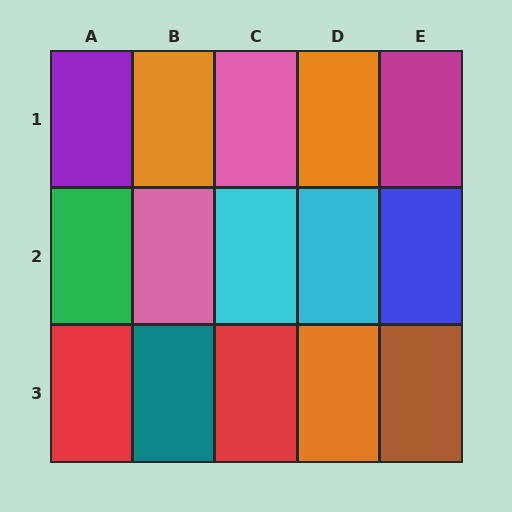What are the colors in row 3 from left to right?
Red, teal, red, orange, brown.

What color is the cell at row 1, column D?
Orange.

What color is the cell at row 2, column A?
Green.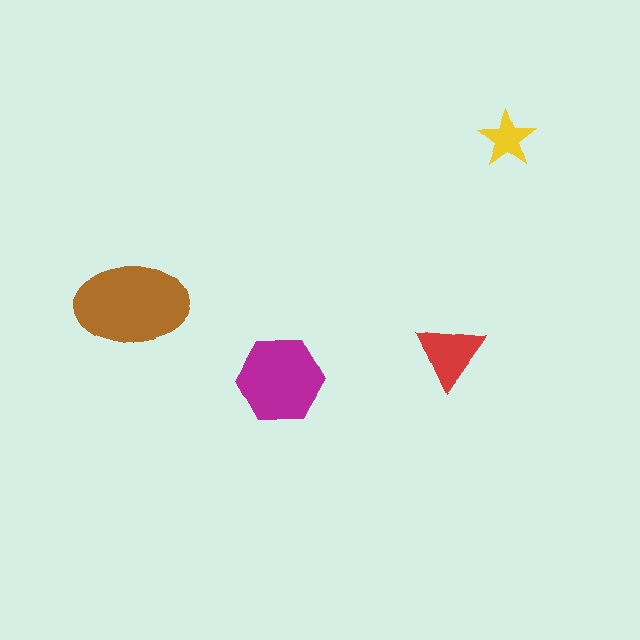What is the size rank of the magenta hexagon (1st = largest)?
2nd.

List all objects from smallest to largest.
The yellow star, the red triangle, the magenta hexagon, the brown ellipse.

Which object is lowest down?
The magenta hexagon is bottommost.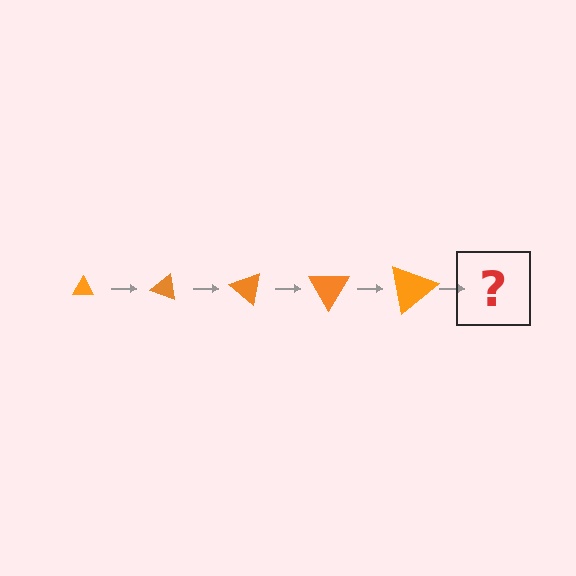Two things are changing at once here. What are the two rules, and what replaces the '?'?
The two rules are that the triangle grows larger each step and it rotates 20 degrees each step. The '?' should be a triangle, larger than the previous one and rotated 100 degrees from the start.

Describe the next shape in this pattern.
It should be a triangle, larger than the previous one and rotated 100 degrees from the start.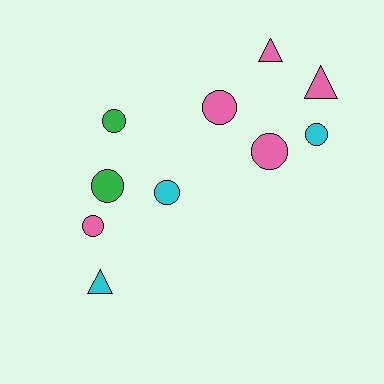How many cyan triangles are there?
There is 1 cyan triangle.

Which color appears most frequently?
Pink, with 5 objects.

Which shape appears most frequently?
Circle, with 7 objects.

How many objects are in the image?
There are 10 objects.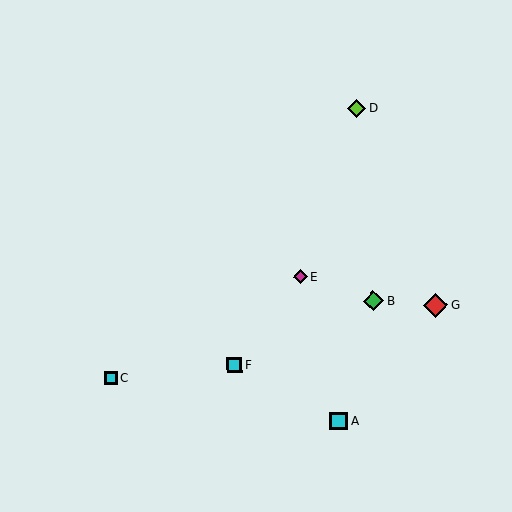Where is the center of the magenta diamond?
The center of the magenta diamond is at (300, 277).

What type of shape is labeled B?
Shape B is a green diamond.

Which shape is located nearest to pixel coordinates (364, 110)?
The lime diamond (labeled D) at (357, 108) is nearest to that location.